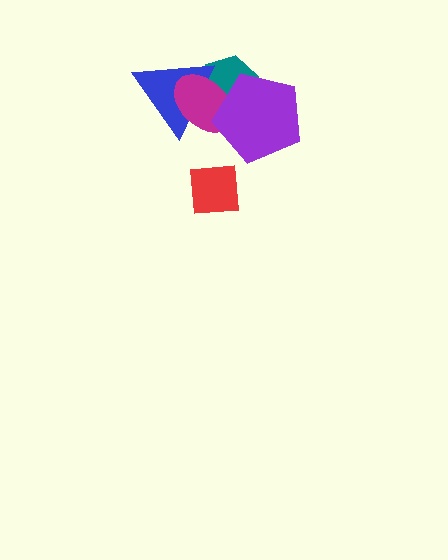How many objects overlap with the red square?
0 objects overlap with the red square.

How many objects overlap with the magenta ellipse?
3 objects overlap with the magenta ellipse.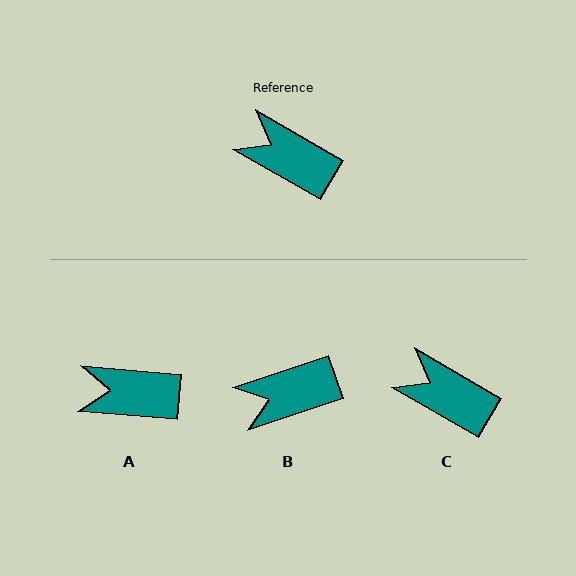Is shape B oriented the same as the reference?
No, it is off by about 48 degrees.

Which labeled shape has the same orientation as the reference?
C.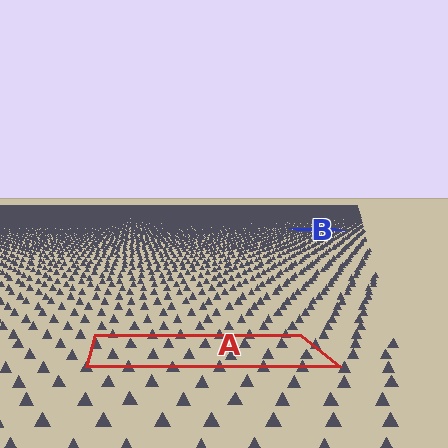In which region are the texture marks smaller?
The texture marks are smaller in region B, because it is farther away.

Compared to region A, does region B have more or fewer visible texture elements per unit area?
Region B has more texture elements per unit area — they are packed more densely because it is farther away.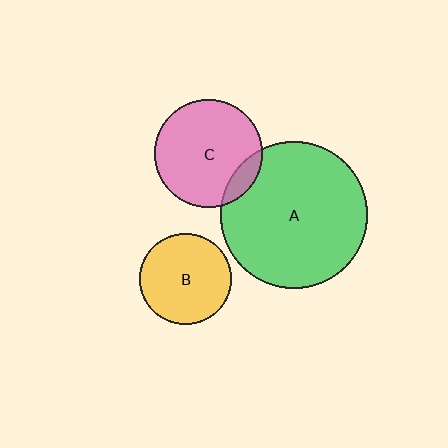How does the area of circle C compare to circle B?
Approximately 1.4 times.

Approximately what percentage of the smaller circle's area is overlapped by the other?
Approximately 10%.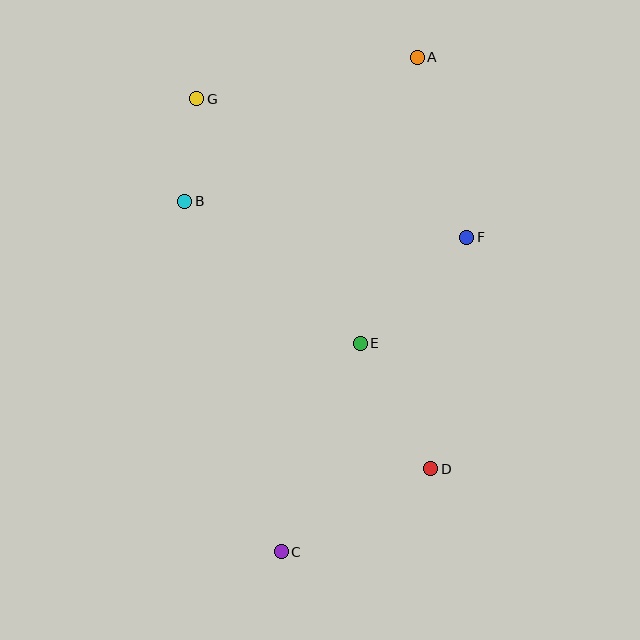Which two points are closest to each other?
Points B and G are closest to each other.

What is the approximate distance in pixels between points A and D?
The distance between A and D is approximately 411 pixels.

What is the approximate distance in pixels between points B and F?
The distance between B and F is approximately 284 pixels.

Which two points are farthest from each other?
Points A and C are farthest from each other.